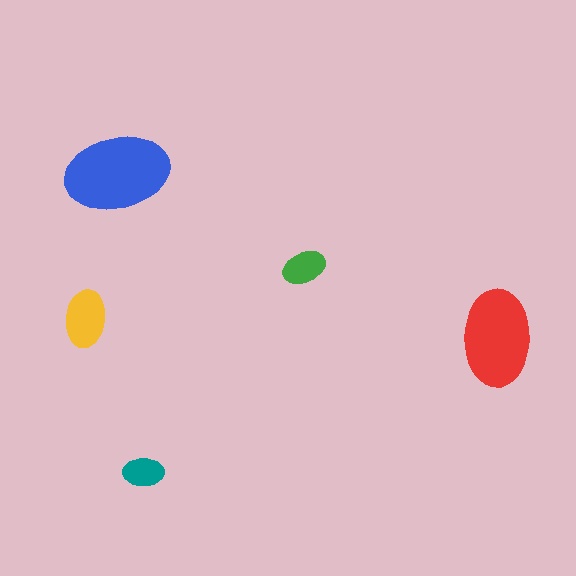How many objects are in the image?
There are 5 objects in the image.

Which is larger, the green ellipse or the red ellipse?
The red one.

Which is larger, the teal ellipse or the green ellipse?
The green one.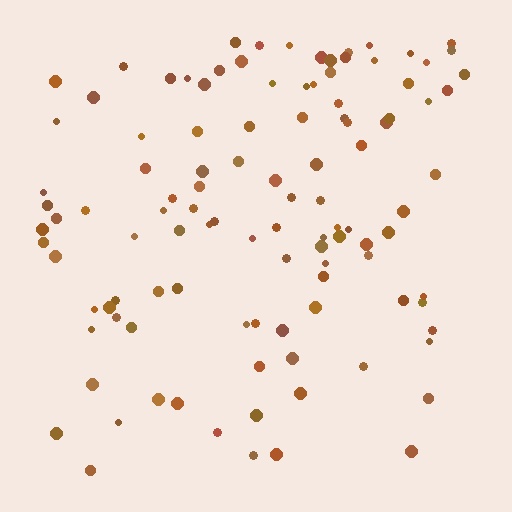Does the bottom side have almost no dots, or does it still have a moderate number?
Still a moderate number, just noticeably fewer than the top.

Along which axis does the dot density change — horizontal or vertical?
Vertical.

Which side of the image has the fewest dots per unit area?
The bottom.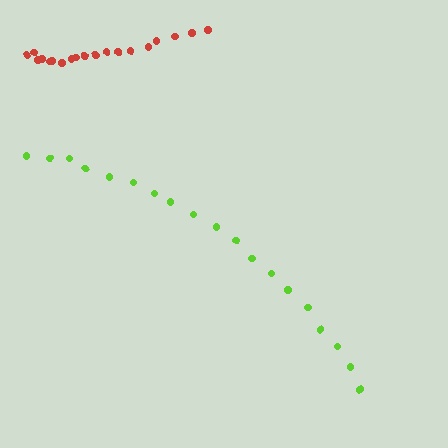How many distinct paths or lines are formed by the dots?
There are 2 distinct paths.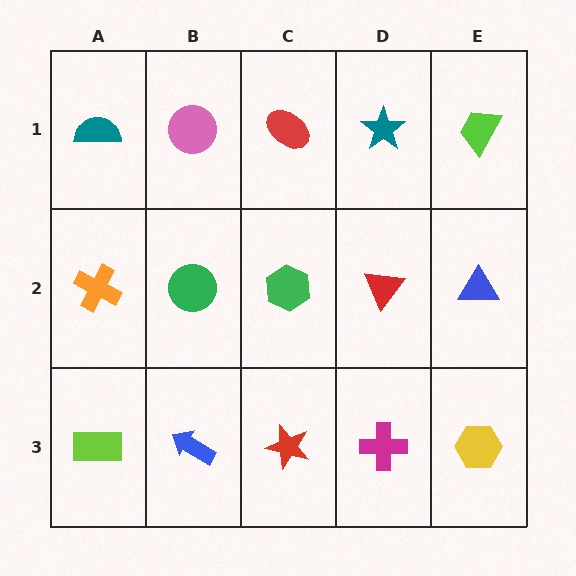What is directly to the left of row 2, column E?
A red triangle.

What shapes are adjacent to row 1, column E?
A blue triangle (row 2, column E), a teal star (row 1, column D).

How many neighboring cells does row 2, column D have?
4.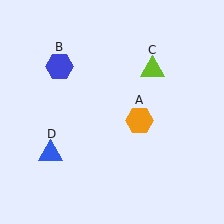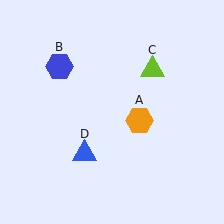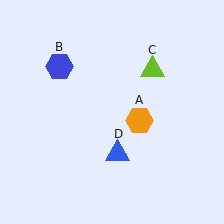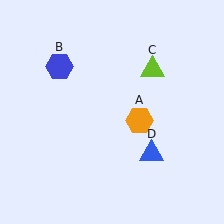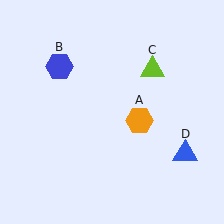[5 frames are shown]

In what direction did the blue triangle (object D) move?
The blue triangle (object D) moved right.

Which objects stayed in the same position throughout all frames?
Orange hexagon (object A) and blue hexagon (object B) and lime triangle (object C) remained stationary.